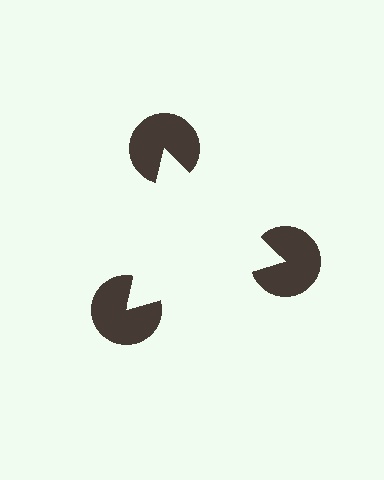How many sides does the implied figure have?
3 sides.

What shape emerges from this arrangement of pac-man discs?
An illusory triangle — its edges are inferred from the aligned wedge cuts in the pac-man discs, not physically drawn.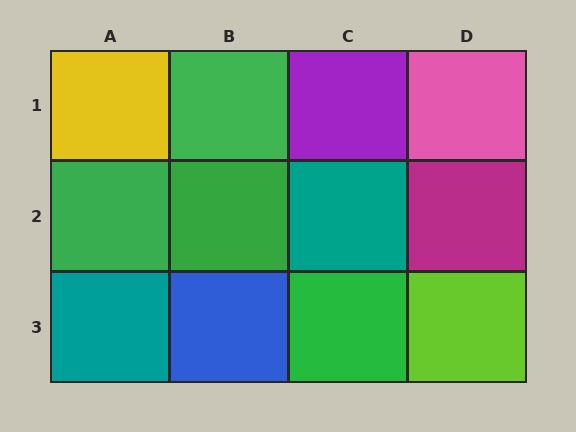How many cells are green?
4 cells are green.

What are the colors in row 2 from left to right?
Green, green, teal, magenta.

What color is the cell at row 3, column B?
Blue.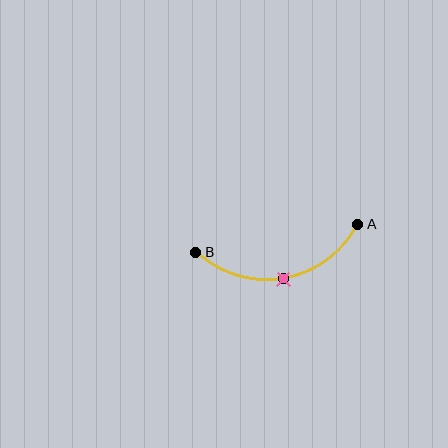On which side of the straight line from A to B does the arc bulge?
The arc bulges below the straight line connecting A and B.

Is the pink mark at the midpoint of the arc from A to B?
Yes. The pink mark lies on the arc at equal arc-length from both A and B — it is the arc midpoint.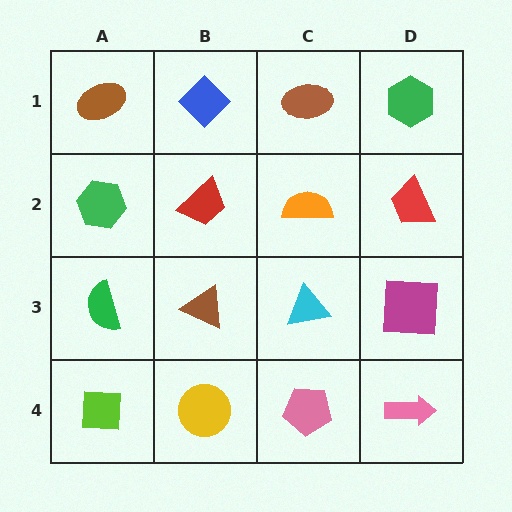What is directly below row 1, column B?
A red trapezoid.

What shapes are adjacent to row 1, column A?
A green hexagon (row 2, column A), a blue diamond (row 1, column B).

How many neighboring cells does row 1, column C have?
3.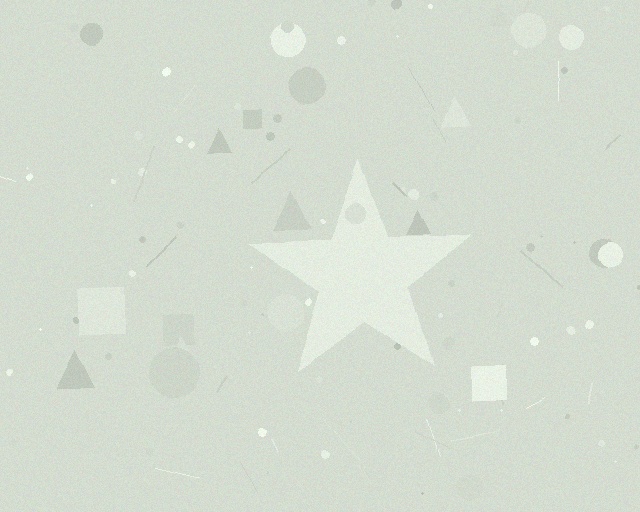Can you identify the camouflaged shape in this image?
The camouflaged shape is a star.